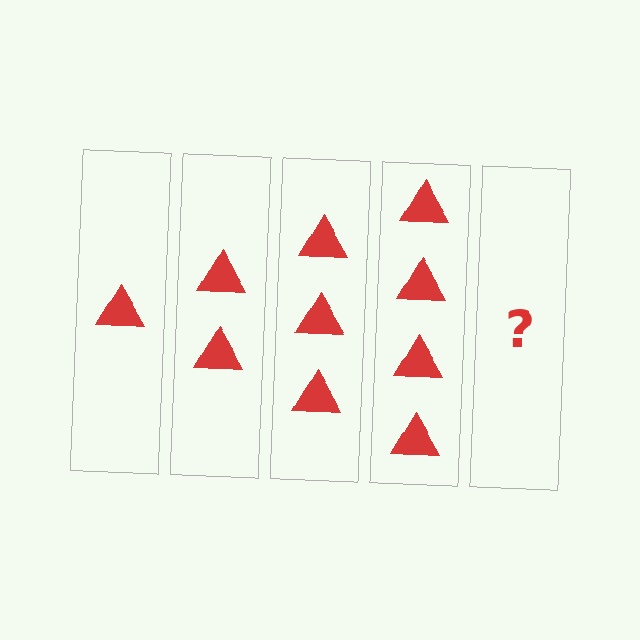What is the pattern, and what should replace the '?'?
The pattern is that each step adds one more triangle. The '?' should be 5 triangles.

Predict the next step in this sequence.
The next step is 5 triangles.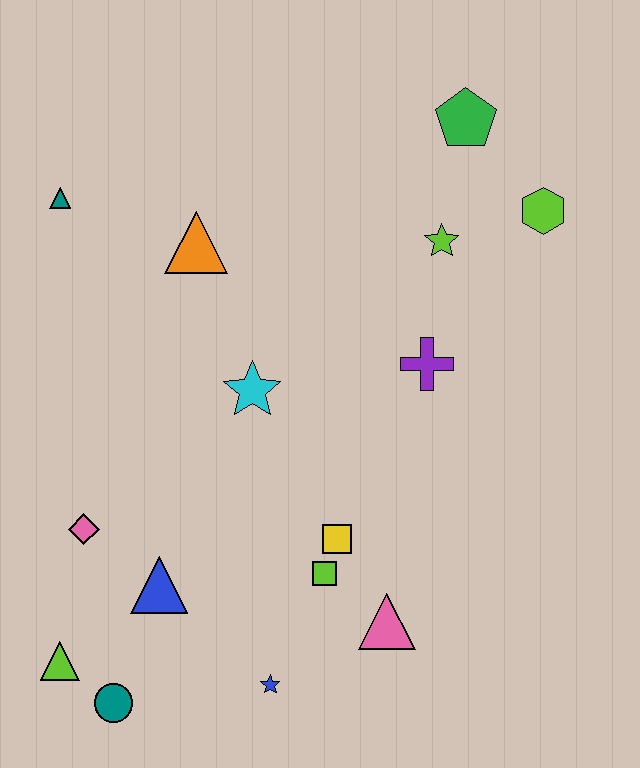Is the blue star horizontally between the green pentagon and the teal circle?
Yes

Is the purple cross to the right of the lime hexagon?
No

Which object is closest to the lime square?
The yellow square is closest to the lime square.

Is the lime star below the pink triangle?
No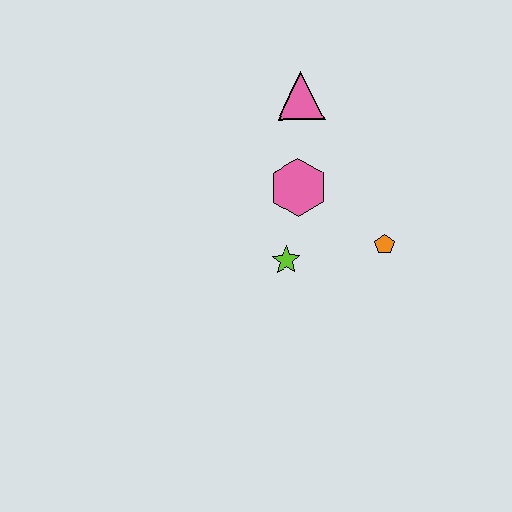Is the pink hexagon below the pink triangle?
Yes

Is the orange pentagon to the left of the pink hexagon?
No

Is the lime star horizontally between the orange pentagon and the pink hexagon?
No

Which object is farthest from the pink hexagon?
The orange pentagon is farthest from the pink hexagon.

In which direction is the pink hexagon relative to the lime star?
The pink hexagon is above the lime star.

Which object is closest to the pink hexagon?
The lime star is closest to the pink hexagon.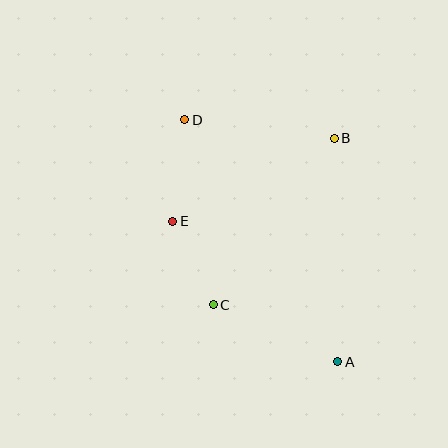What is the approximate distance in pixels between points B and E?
The distance between B and E is approximately 182 pixels.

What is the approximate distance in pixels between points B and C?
The distance between B and C is approximately 206 pixels.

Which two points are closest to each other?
Points C and E are closest to each other.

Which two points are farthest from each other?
Points A and D are farthest from each other.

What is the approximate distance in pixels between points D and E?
The distance between D and E is approximately 102 pixels.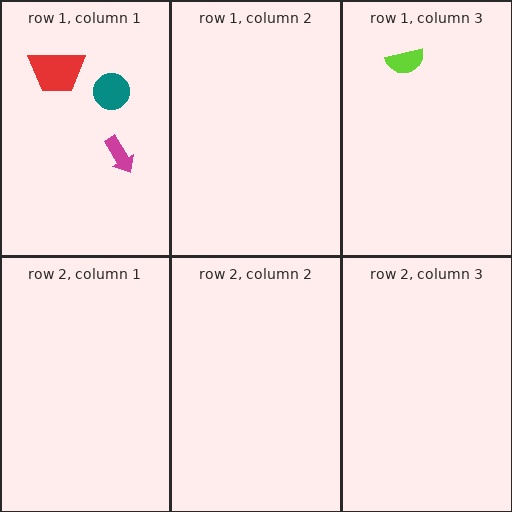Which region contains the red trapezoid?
The row 1, column 1 region.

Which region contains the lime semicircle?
The row 1, column 3 region.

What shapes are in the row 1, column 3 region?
The lime semicircle.